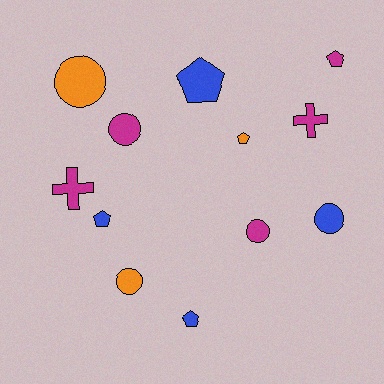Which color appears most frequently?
Magenta, with 5 objects.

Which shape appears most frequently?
Circle, with 5 objects.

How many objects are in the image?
There are 12 objects.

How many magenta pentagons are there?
There is 1 magenta pentagon.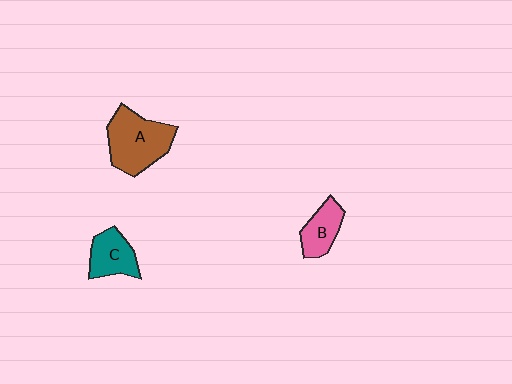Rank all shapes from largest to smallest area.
From largest to smallest: A (brown), C (teal), B (pink).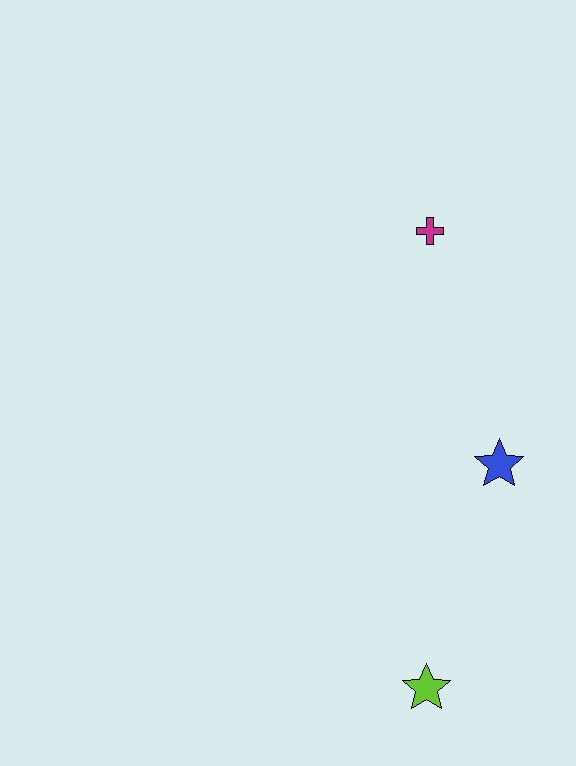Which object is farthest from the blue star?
The magenta cross is farthest from the blue star.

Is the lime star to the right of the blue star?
No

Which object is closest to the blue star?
The lime star is closest to the blue star.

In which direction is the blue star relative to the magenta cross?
The blue star is below the magenta cross.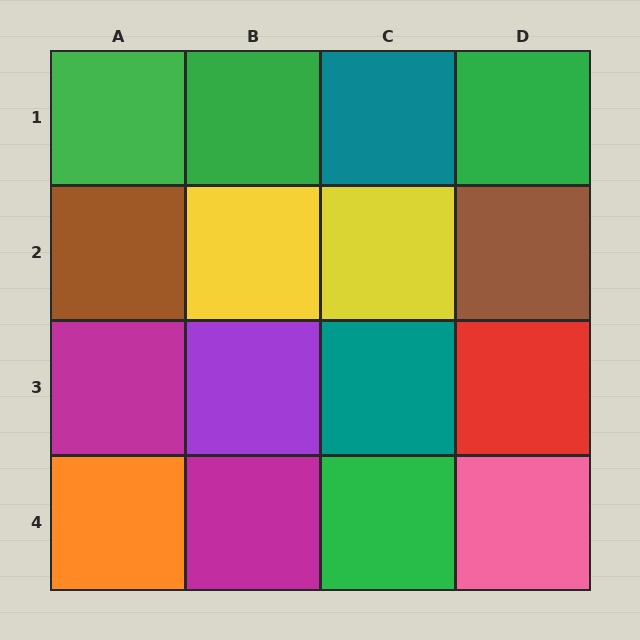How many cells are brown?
2 cells are brown.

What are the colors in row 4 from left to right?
Orange, magenta, green, pink.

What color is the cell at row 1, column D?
Green.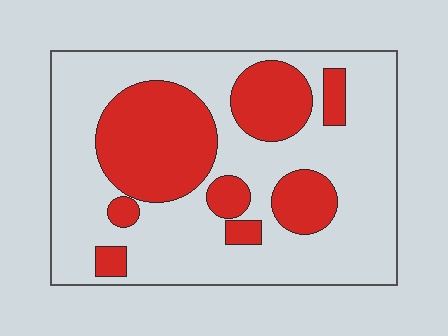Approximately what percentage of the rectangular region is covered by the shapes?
Approximately 30%.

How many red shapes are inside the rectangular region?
8.